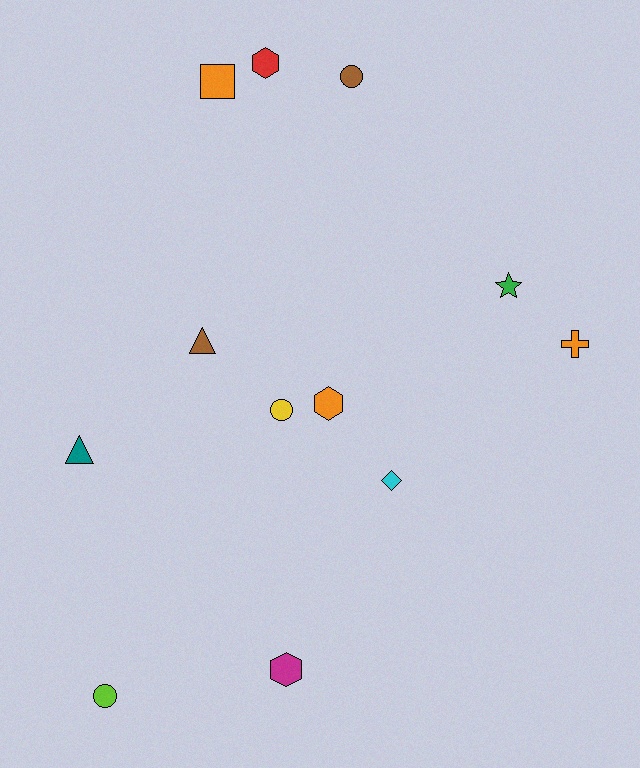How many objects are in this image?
There are 12 objects.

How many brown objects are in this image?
There are 2 brown objects.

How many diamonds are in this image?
There is 1 diamond.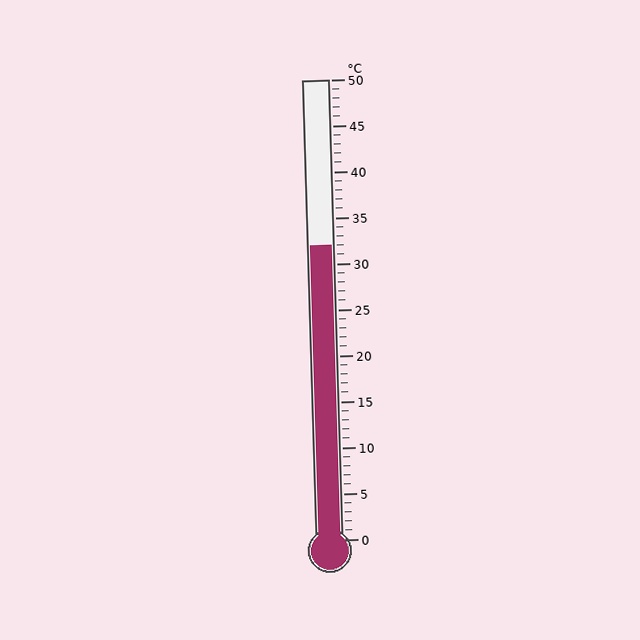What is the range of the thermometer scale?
The thermometer scale ranges from 0°C to 50°C.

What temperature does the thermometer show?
The thermometer shows approximately 32°C.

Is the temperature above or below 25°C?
The temperature is above 25°C.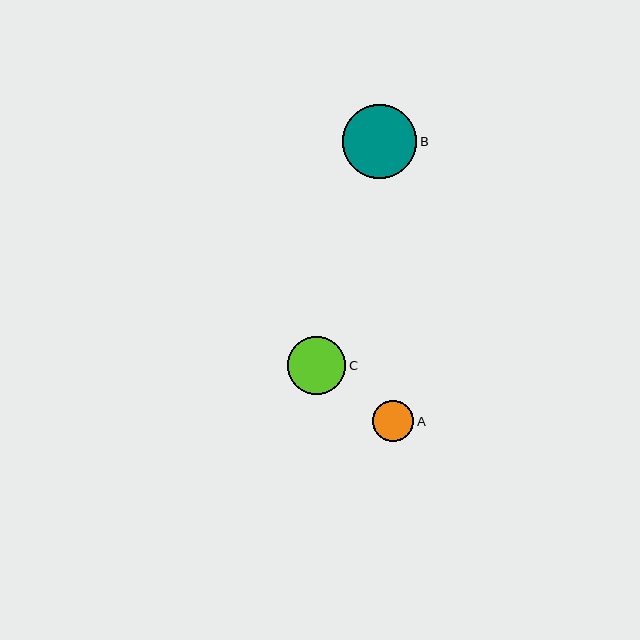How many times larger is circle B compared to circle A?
Circle B is approximately 1.8 times the size of circle A.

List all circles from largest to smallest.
From largest to smallest: B, C, A.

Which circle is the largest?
Circle B is the largest with a size of approximately 74 pixels.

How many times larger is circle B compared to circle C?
Circle B is approximately 1.3 times the size of circle C.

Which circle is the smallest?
Circle A is the smallest with a size of approximately 41 pixels.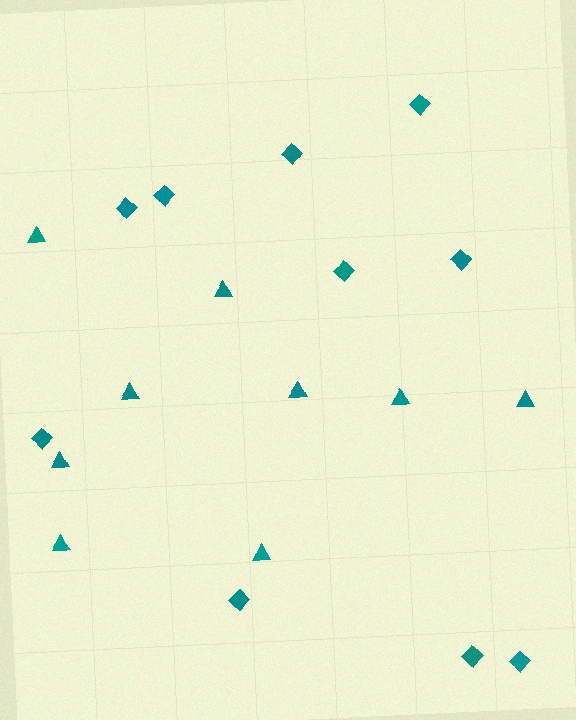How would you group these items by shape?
There are 2 groups: one group of diamonds (10) and one group of triangles (9).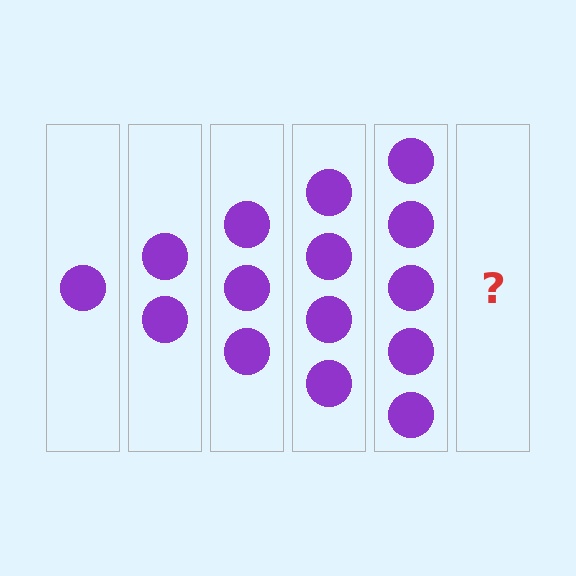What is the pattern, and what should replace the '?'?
The pattern is that each step adds one more circle. The '?' should be 6 circles.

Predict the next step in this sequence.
The next step is 6 circles.